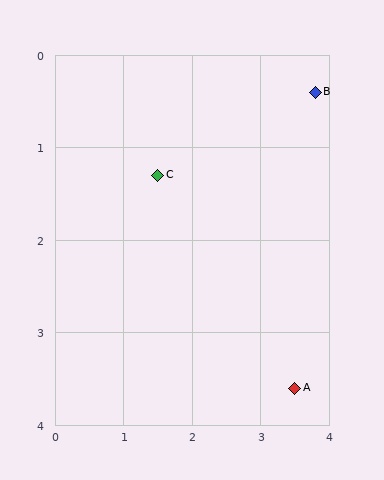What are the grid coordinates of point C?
Point C is at approximately (1.5, 1.3).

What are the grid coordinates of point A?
Point A is at approximately (3.5, 3.6).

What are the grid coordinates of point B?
Point B is at approximately (3.8, 0.4).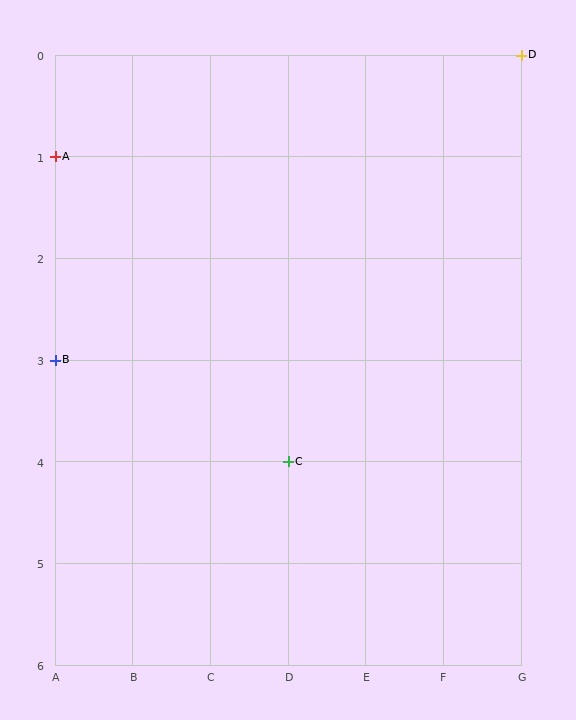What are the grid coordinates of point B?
Point B is at grid coordinates (A, 3).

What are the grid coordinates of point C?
Point C is at grid coordinates (D, 4).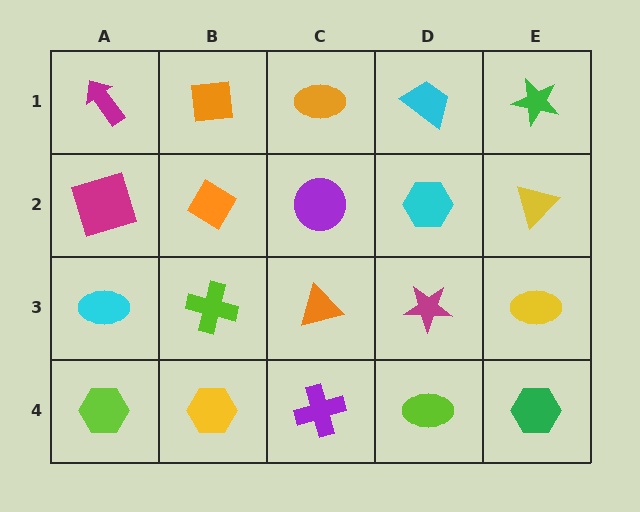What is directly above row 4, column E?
A yellow ellipse.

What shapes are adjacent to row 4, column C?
An orange triangle (row 3, column C), a yellow hexagon (row 4, column B), a lime ellipse (row 4, column D).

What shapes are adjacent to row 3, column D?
A cyan hexagon (row 2, column D), a lime ellipse (row 4, column D), an orange triangle (row 3, column C), a yellow ellipse (row 3, column E).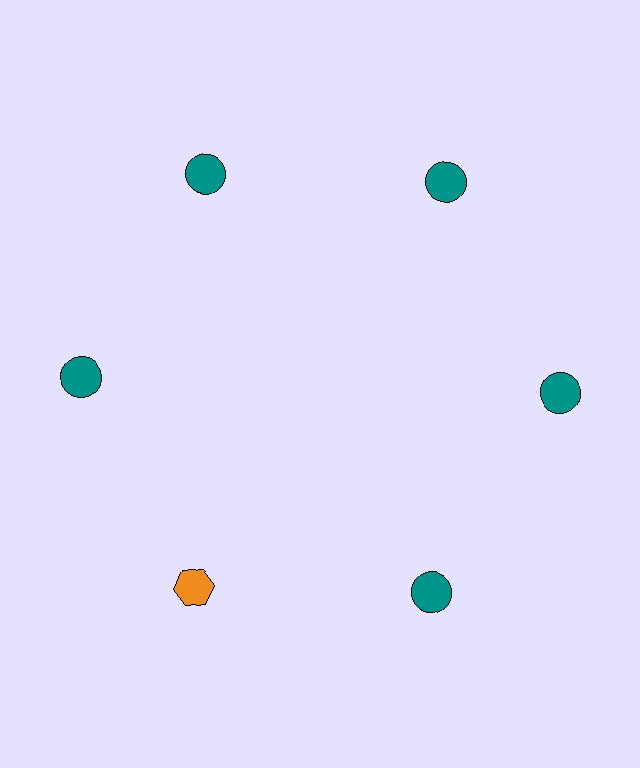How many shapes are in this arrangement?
There are 6 shapes arranged in a ring pattern.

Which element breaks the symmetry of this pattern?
The orange hexagon at roughly the 7 o'clock position breaks the symmetry. All other shapes are teal circles.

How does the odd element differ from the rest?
It differs in both color (orange instead of teal) and shape (hexagon instead of circle).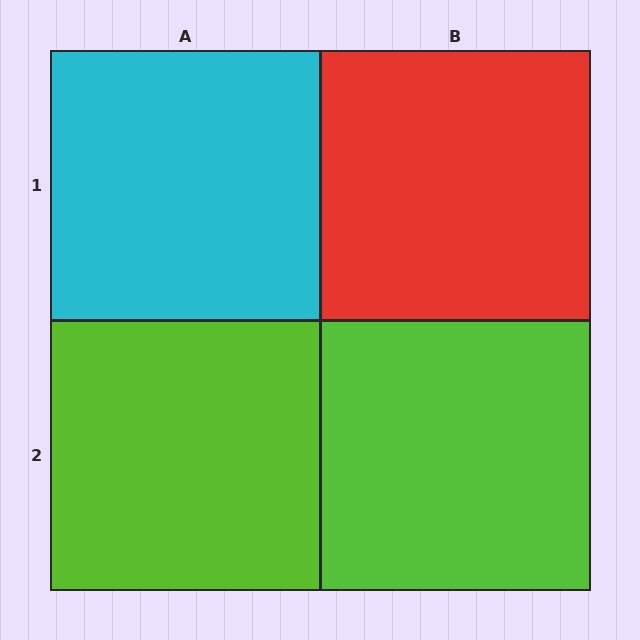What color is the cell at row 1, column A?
Cyan.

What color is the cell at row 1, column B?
Red.